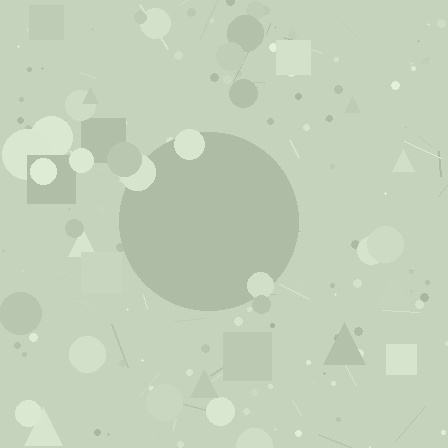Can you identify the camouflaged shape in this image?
The camouflaged shape is a circle.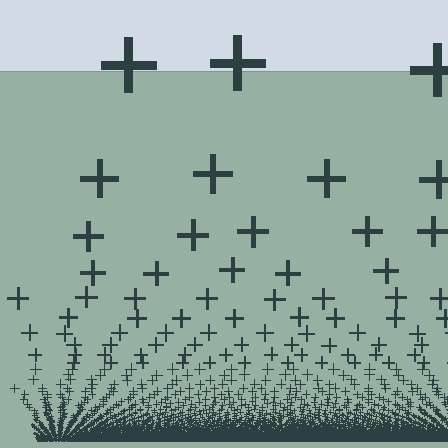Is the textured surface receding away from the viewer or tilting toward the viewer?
The surface appears to tilt toward the viewer. Texture elements get larger and sparser toward the top.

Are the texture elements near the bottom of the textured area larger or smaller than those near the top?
Smaller. The gradient is inverted — elements near the bottom are smaller and denser.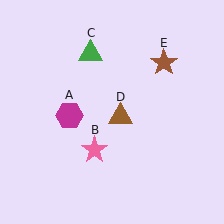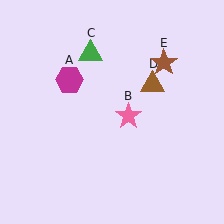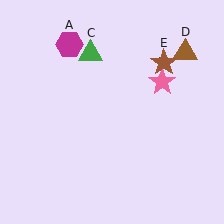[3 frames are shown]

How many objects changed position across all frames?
3 objects changed position: magenta hexagon (object A), pink star (object B), brown triangle (object D).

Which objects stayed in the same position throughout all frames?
Green triangle (object C) and brown star (object E) remained stationary.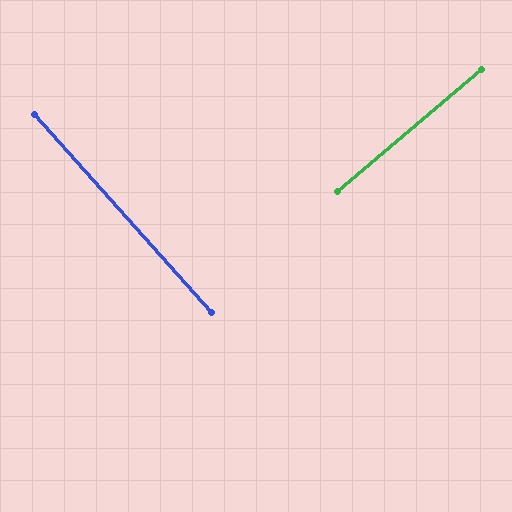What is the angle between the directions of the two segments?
Approximately 88 degrees.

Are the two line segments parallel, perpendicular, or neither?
Perpendicular — they meet at approximately 88°.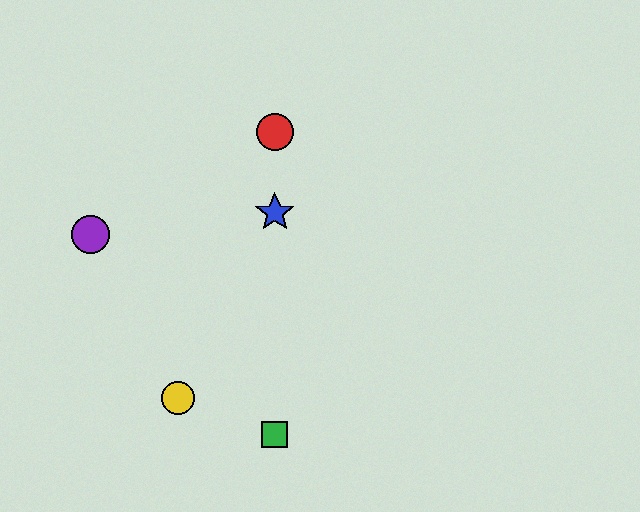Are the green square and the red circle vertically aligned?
Yes, both are at x≈275.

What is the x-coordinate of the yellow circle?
The yellow circle is at x≈178.